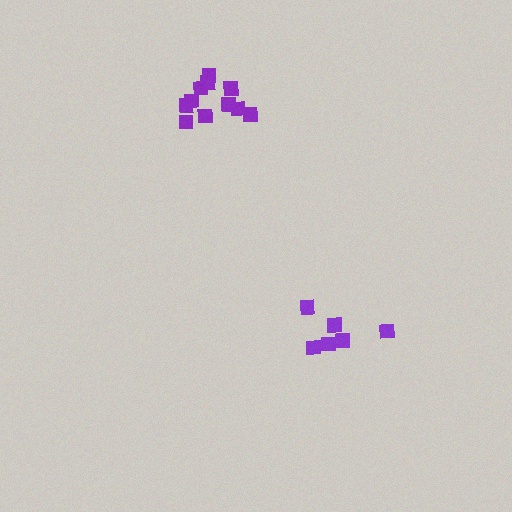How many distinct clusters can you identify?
There are 2 distinct clusters.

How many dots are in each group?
Group 1: 11 dots, Group 2: 6 dots (17 total).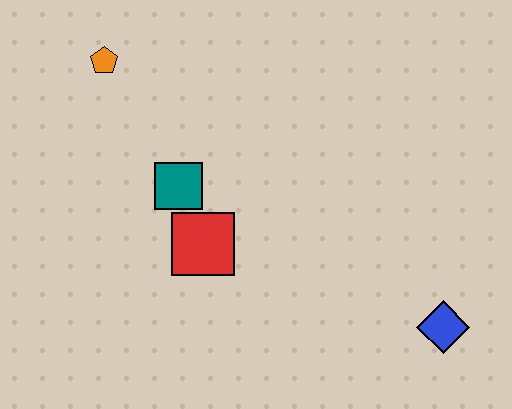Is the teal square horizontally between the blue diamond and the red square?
No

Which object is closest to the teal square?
The red square is closest to the teal square.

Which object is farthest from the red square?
The blue diamond is farthest from the red square.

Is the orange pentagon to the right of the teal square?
No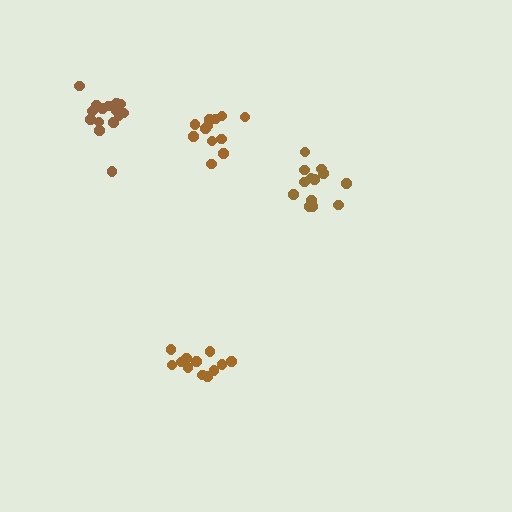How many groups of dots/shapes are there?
There are 4 groups.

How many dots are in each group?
Group 1: 12 dots, Group 2: 13 dots, Group 3: 16 dots, Group 4: 12 dots (53 total).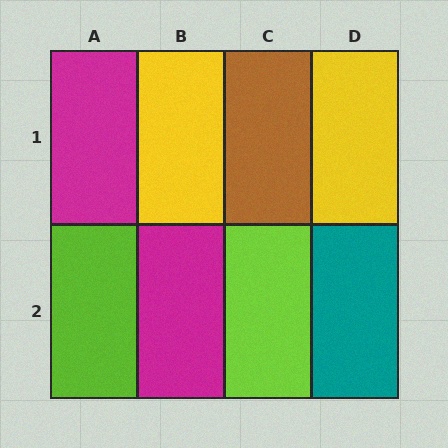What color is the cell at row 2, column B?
Magenta.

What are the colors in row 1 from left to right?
Magenta, yellow, brown, yellow.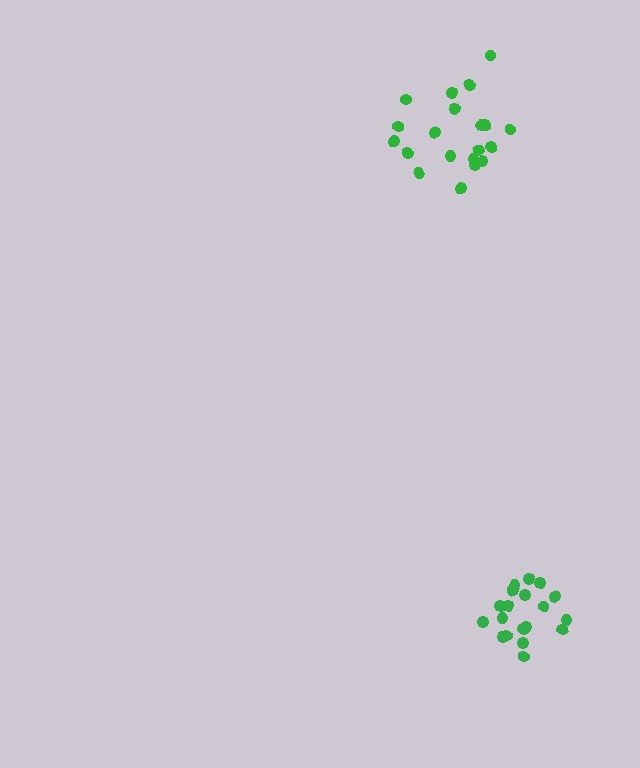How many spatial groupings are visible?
There are 2 spatial groupings.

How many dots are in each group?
Group 1: 19 dots, Group 2: 20 dots (39 total).